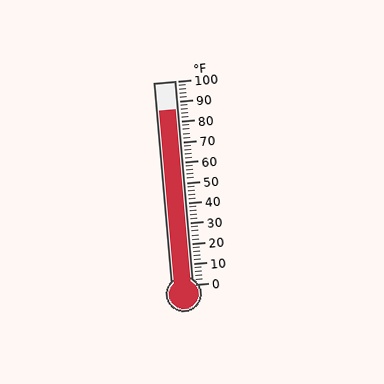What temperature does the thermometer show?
The thermometer shows approximately 86°F.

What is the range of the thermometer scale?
The thermometer scale ranges from 0°F to 100°F.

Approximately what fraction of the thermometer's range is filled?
The thermometer is filled to approximately 85% of its range.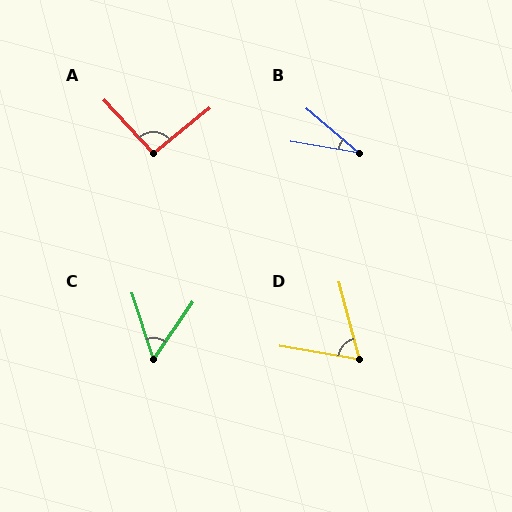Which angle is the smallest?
B, at approximately 31 degrees.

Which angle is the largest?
A, at approximately 94 degrees.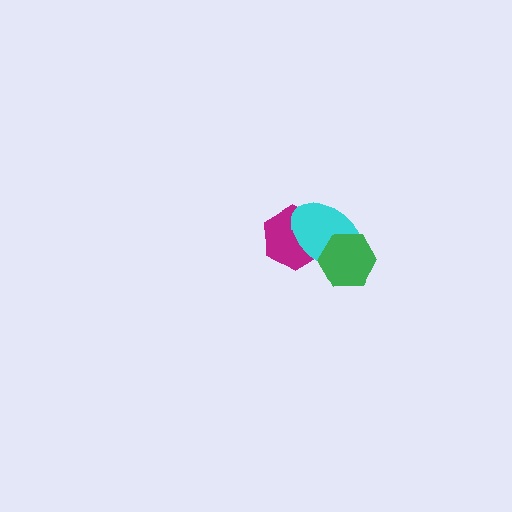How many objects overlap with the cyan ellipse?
2 objects overlap with the cyan ellipse.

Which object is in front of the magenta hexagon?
The cyan ellipse is in front of the magenta hexagon.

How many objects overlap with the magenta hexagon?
1 object overlaps with the magenta hexagon.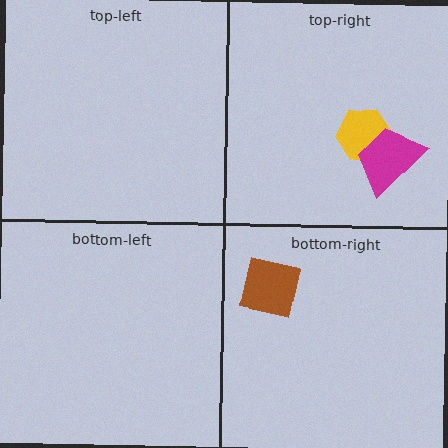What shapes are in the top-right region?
The yellow hexagon, the magenta trapezoid.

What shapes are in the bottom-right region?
The brown square.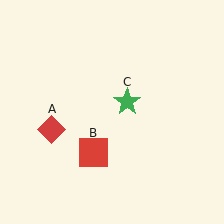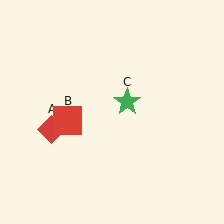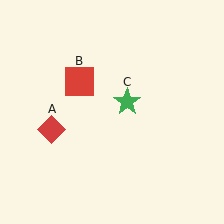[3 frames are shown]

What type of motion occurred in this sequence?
The red square (object B) rotated clockwise around the center of the scene.